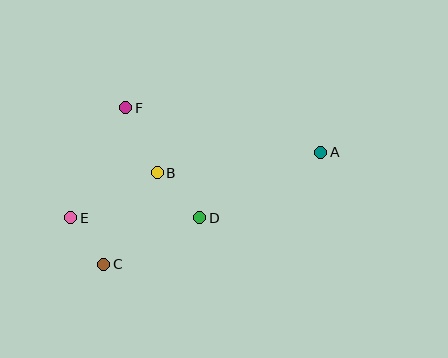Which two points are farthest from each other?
Points A and E are farthest from each other.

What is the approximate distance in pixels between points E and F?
The distance between E and F is approximately 123 pixels.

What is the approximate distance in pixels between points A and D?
The distance between A and D is approximately 138 pixels.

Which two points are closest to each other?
Points C and E are closest to each other.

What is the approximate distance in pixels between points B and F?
The distance between B and F is approximately 72 pixels.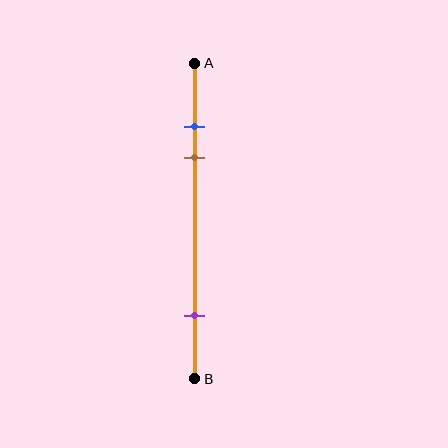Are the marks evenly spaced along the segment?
No, the marks are not evenly spaced.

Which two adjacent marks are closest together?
The blue and brown marks are the closest adjacent pair.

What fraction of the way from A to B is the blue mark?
The blue mark is approximately 20% (0.2) of the way from A to B.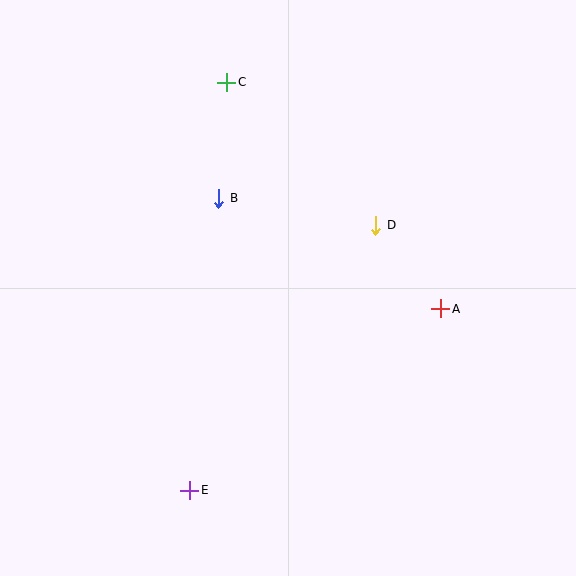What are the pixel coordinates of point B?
Point B is at (219, 198).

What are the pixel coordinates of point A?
Point A is at (441, 309).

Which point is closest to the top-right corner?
Point D is closest to the top-right corner.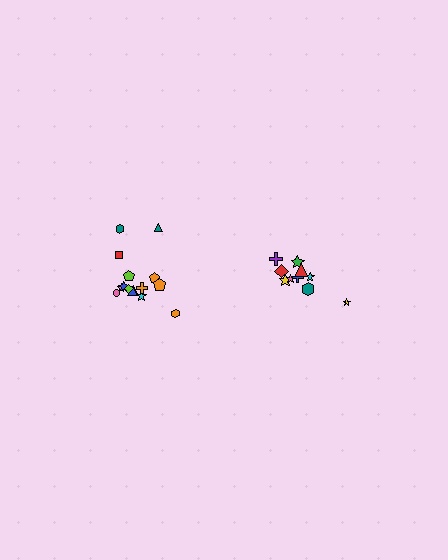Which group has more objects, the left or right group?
The left group.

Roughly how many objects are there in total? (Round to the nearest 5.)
Roughly 25 objects in total.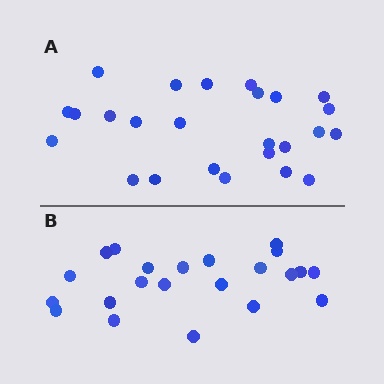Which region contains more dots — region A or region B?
Region A (the top region) has more dots.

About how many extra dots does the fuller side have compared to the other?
Region A has just a few more — roughly 2 or 3 more dots than region B.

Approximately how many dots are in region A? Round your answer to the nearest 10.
About 20 dots. (The exact count is 25, which rounds to 20.)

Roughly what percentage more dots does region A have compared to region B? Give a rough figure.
About 15% more.